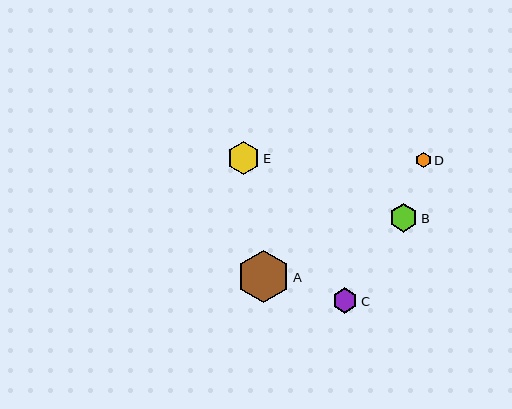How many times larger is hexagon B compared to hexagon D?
Hexagon B is approximately 1.9 times the size of hexagon D.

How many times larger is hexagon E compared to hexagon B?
Hexagon E is approximately 1.2 times the size of hexagon B.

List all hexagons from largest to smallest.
From largest to smallest: A, E, B, C, D.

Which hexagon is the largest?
Hexagon A is the largest with a size of approximately 53 pixels.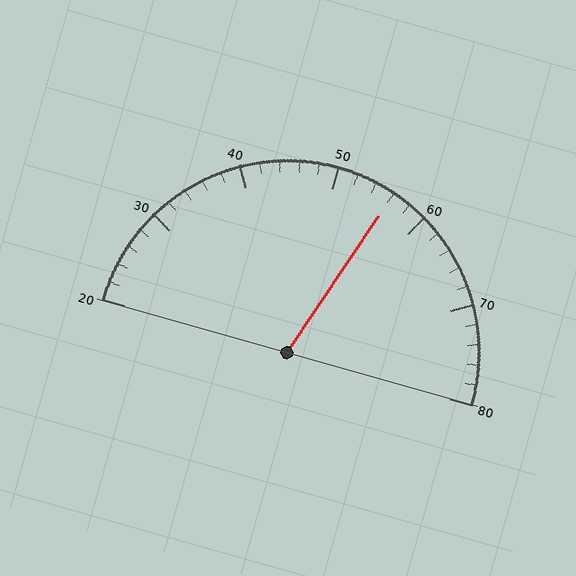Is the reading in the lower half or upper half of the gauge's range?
The reading is in the upper half of the range (20 to 80).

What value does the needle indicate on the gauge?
The needle indicates approximately 56.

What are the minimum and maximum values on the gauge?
The gauge ranges from 20 to 80.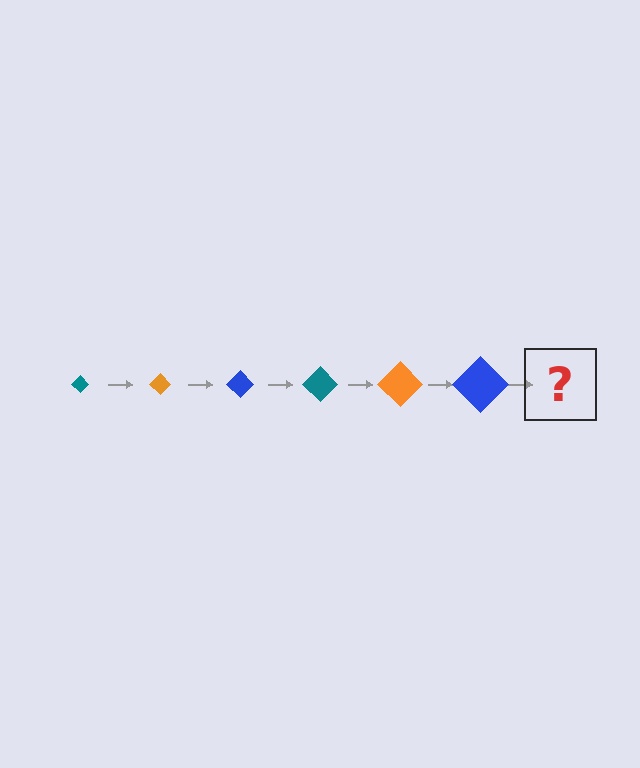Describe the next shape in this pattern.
It should be a teal diamond, larger than the previous one.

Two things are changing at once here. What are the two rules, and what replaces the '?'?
The two rules are that the diamond grows larger each step and the color cycles through teal, orange, and blue. The '?' should be a teal diamond, larger than the previous one.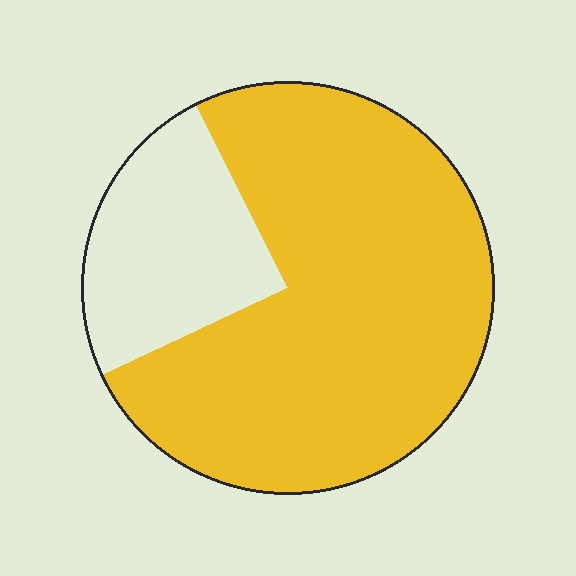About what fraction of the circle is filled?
About three quarters (3/4).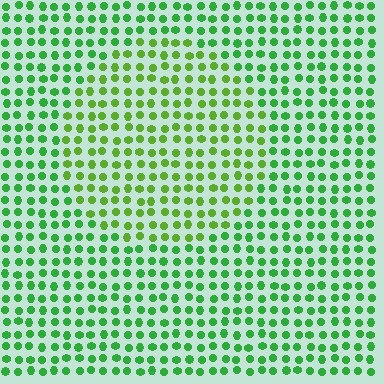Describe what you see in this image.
The image is filled with small green elements in a uniform arrangement. A circle-shaped region is visible where the elements are tinted to a slightly different hue, forming a subtle color boundary.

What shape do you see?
I see a circle.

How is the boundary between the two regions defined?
The boundary is defined purely by a slight shift in hue (about 27 degrees). Spacing, size, and orientation are identical on both sides.